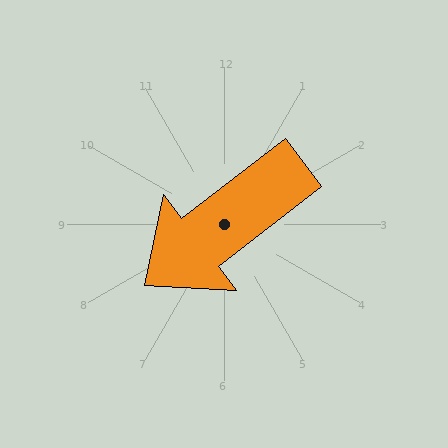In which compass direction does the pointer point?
Southwest.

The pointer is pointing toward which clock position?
Roughly 8 o'clock.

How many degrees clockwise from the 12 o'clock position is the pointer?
Approximately 232 degrees.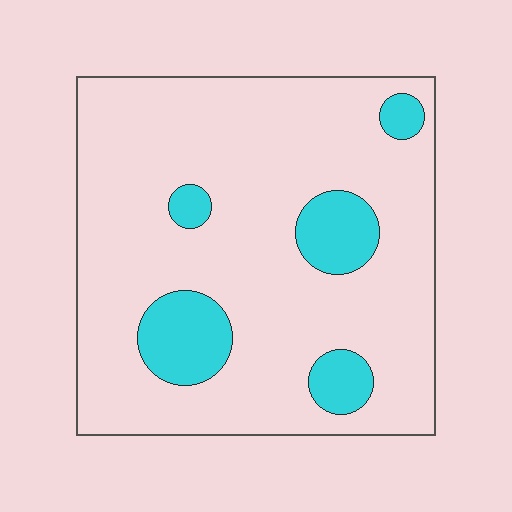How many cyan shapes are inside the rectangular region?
5.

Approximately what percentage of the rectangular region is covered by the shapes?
Approximately 15%.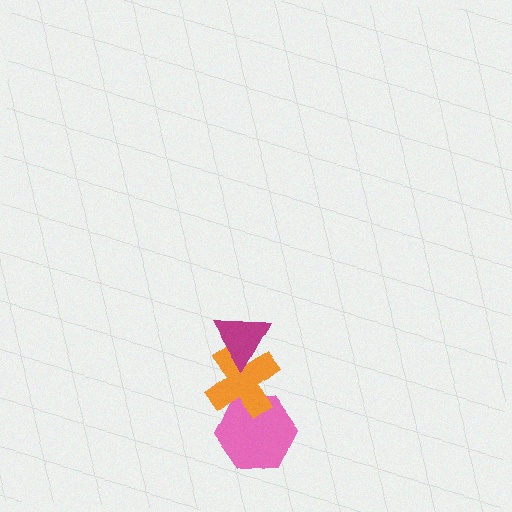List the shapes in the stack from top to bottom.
From top to bottom: the magenta triangle, the orange cross, the pink hexagon.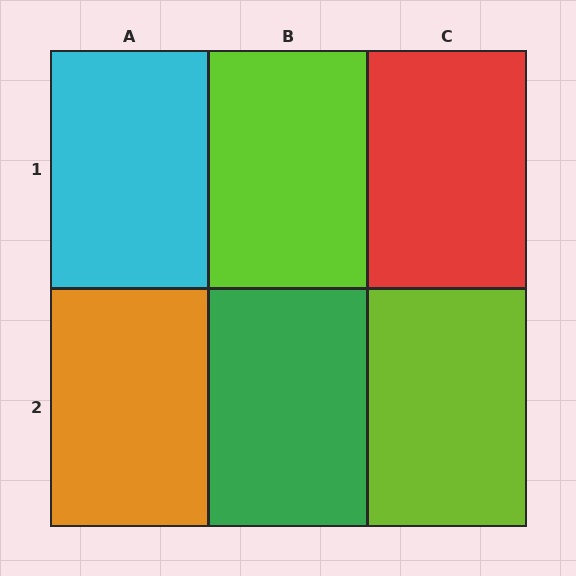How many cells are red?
1 cell is red.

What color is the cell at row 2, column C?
Lime.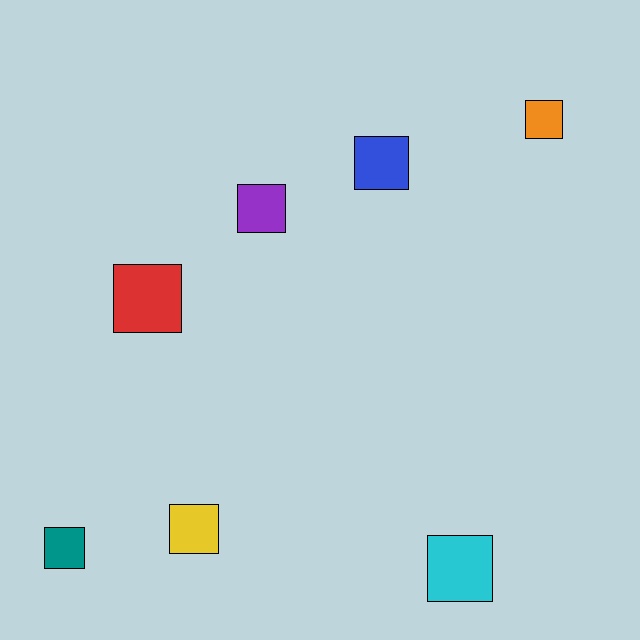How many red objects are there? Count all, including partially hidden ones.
There is 1 red object.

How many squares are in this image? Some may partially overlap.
There are 7 squares.